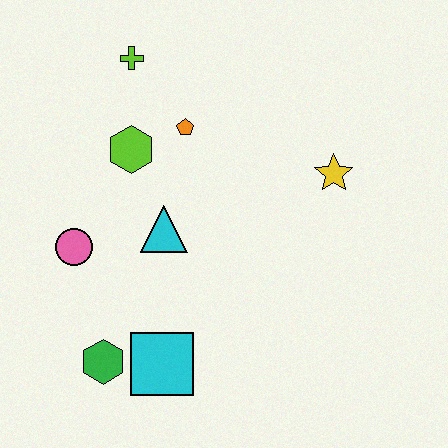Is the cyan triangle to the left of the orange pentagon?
Yes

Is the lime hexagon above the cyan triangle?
Yes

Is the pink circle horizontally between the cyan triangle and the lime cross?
No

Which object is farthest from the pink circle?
The yellow star is farthest from the pink circle.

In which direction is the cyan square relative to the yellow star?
The cyan square is below the yellow star.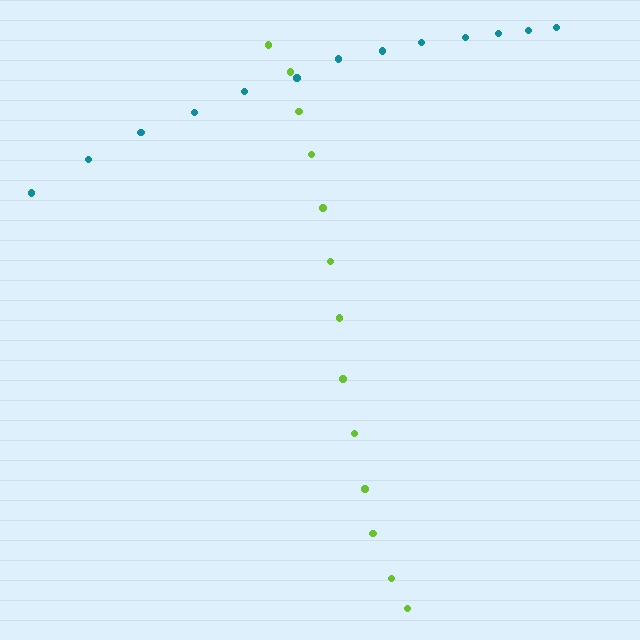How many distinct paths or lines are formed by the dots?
There are 2 distinct paths.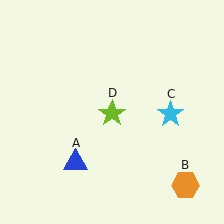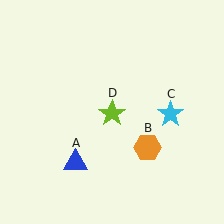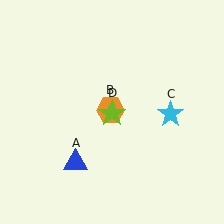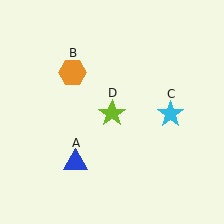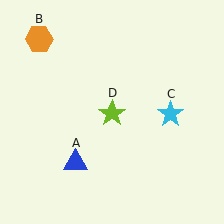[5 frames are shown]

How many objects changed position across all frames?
1 object changed position: orange hexagon (object B).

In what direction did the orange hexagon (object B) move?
The orange hexagon (object B) moved up and to the left.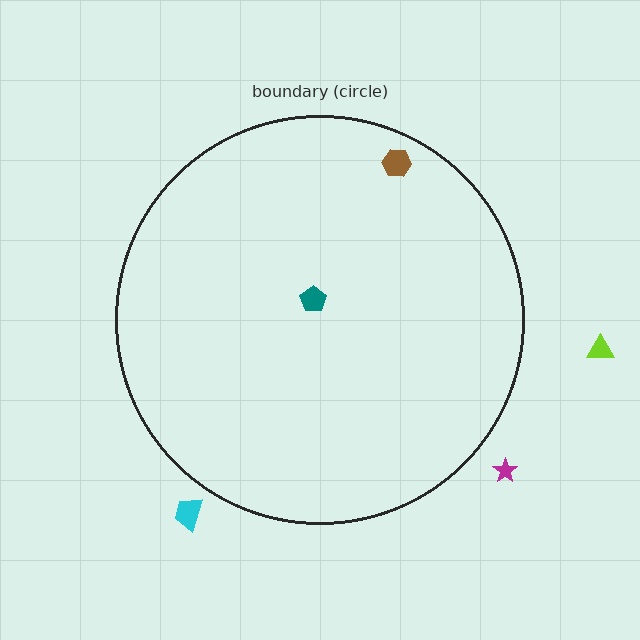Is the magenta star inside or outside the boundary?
Outside.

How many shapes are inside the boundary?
2 inside, 3 outside.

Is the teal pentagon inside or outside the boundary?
Inside.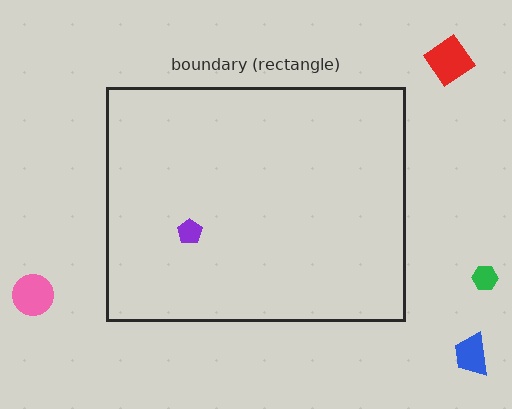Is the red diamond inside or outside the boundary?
Outside.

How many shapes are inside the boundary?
1 inside, 4 outside.